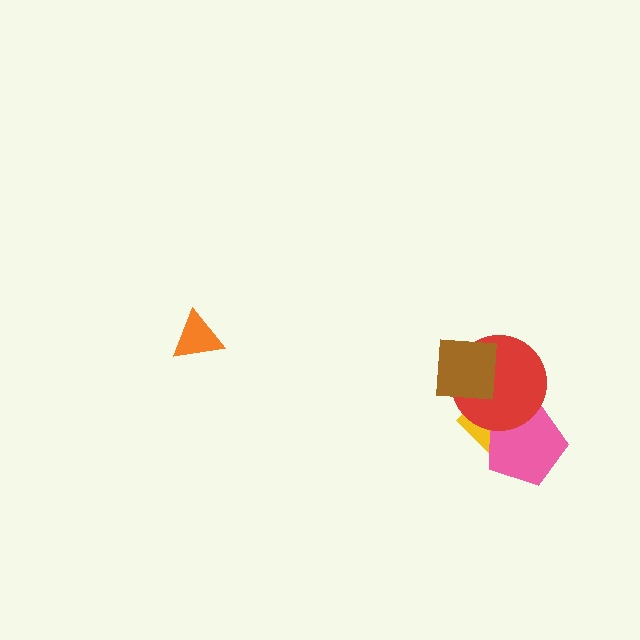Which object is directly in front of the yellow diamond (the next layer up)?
The pink pentagon is directly in front of the yellow diamond.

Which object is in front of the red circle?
The brown square is in front of the red circle.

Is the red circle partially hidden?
Yes, it is partially covered by another shape.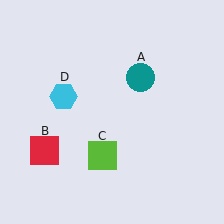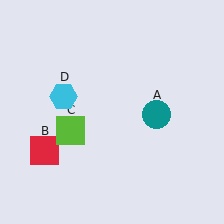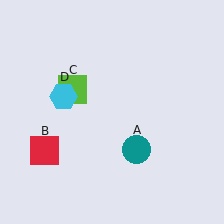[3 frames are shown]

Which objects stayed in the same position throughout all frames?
Red square (object B) and cyan hexagon (object D) remained stationary.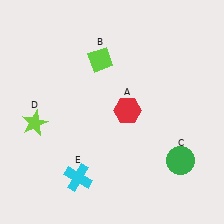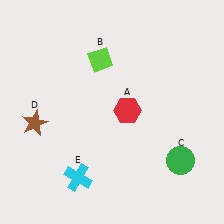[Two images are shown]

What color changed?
The star (D) changed from lime in Image 1 to brown in Image 2.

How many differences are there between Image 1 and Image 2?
There is 1 difference between the two images.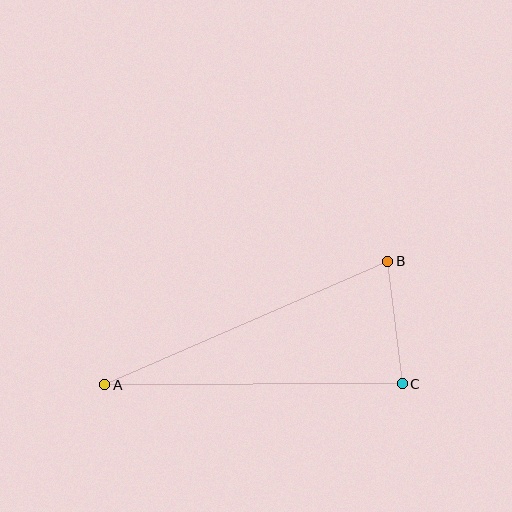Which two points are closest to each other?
Points B and C are closest to each other.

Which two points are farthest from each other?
Points A and B are farthest from each other.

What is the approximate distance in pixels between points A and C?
The distance between A and C is approximately 298 pixels.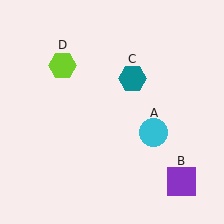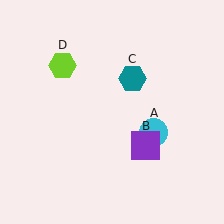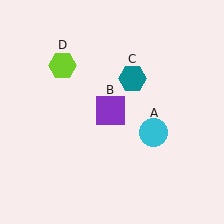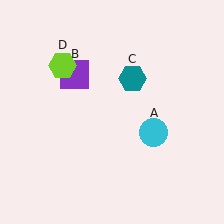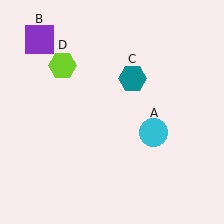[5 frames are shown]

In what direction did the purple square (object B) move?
The purple square (object B) moved up and to the left.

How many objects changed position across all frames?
1 object changed position: purple square (object B).